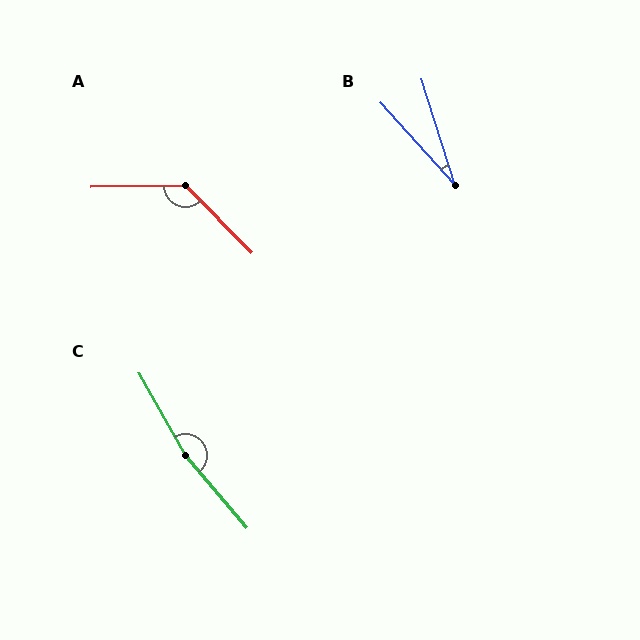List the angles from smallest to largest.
B (25°), A (134°), C (169°).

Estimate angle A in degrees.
Approximately 134 degrees.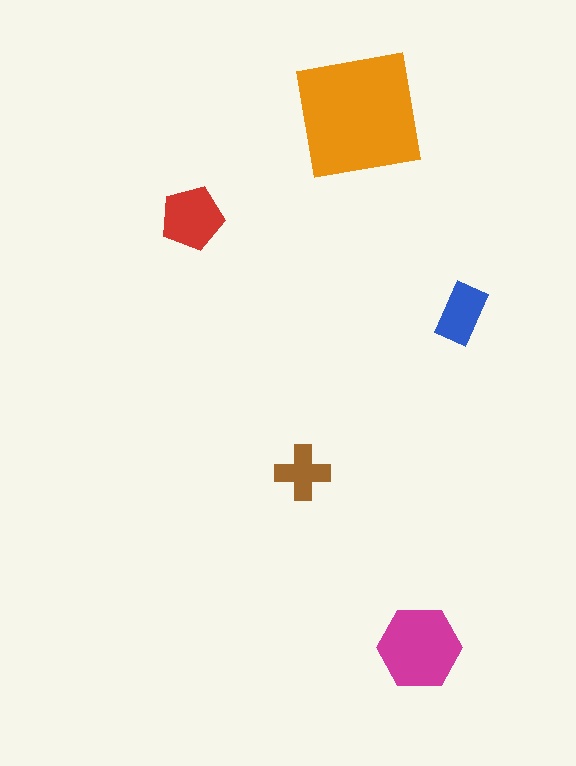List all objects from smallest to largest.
The brown cross, the blue rectangle, the red pentagon, the magenta hexagon, the orange square.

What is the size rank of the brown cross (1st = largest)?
5th.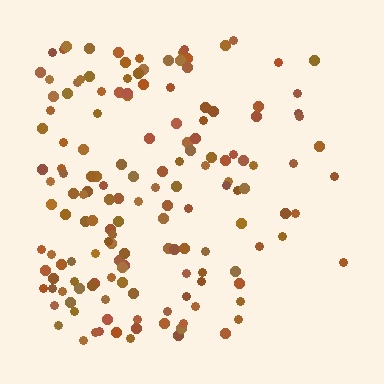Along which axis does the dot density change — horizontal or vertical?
Horizontal.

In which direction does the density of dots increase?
From right to left, with the left side densest.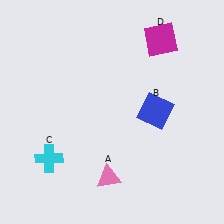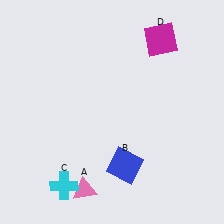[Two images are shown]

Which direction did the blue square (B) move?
The blue square (B) moved down.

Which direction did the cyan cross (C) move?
The cyan cross (C) moved down.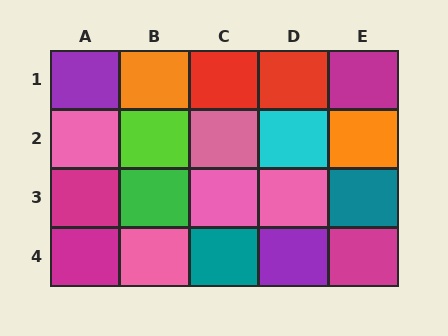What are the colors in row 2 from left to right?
Pink, lime, pink, cyan, orange.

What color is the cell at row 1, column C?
Red.